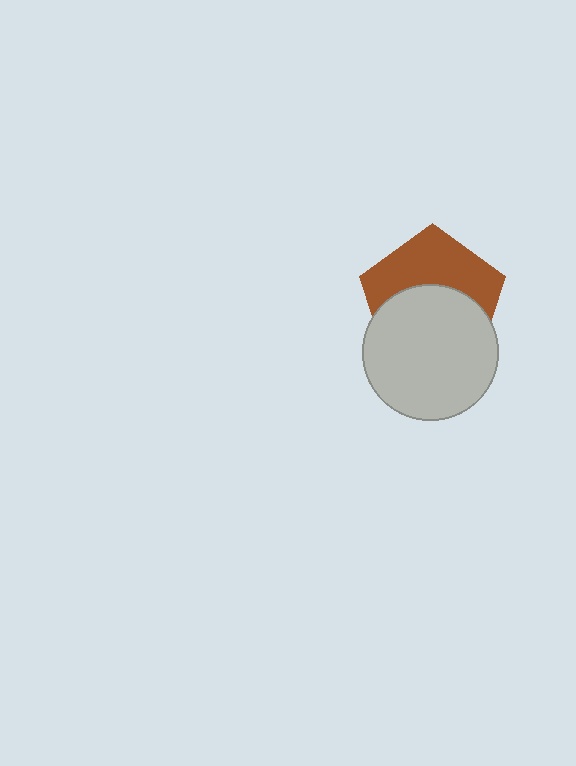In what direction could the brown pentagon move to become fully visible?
The brown pentagon could move up. That would shift it out from behind the light gray circle entirely.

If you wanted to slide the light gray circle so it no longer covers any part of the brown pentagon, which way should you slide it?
Slide it down — that is the most direct way to separate the two shapes.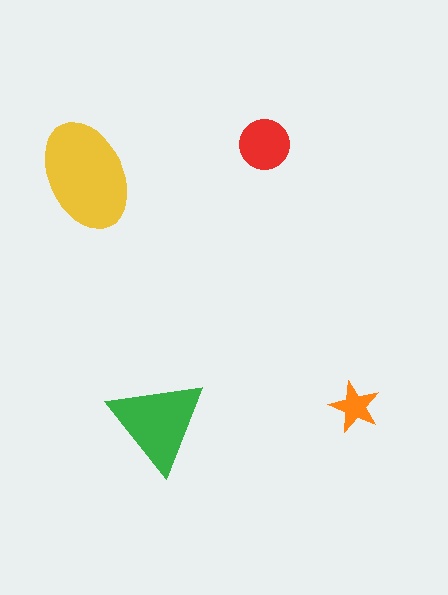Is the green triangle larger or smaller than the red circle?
Larger.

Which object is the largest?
The yellow ellipse.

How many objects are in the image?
There are 4 objects in the image.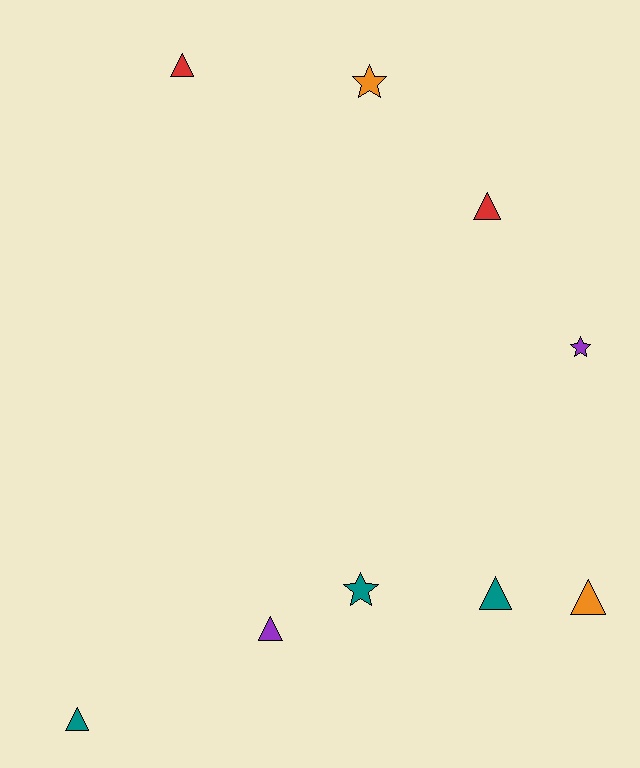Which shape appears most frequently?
Triangle, with 6 objects.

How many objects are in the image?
There are 9 objects.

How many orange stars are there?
There is 1 orange star.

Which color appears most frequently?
Teal, with 3 objects.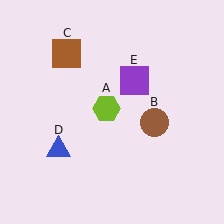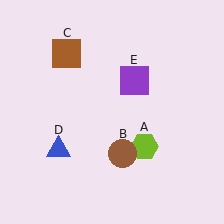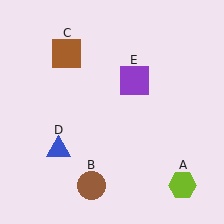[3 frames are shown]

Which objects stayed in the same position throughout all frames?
Brown square (object C) and blue triangle (object D) and purple square (object E) remained stationary.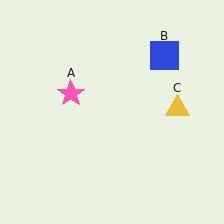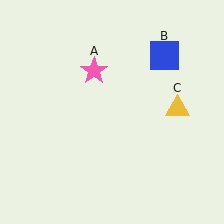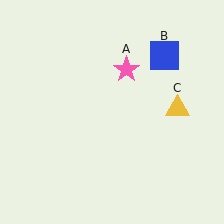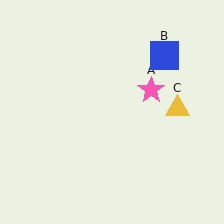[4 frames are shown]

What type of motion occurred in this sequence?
The pink star (object A) rotated clockwise around the center of the scene.